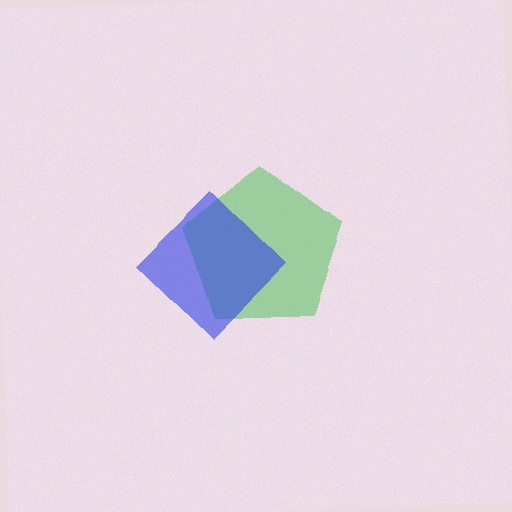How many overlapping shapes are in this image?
There are 2 overlapping shapes in the image.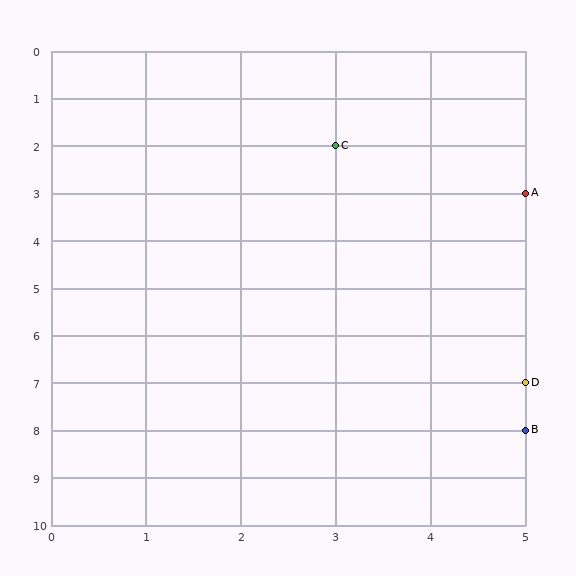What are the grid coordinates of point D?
Point D is at grid coordinates (5, 7).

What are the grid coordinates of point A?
Point A is at grid coordinates (5, 3).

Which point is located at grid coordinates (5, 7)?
Point D is at (5, 7).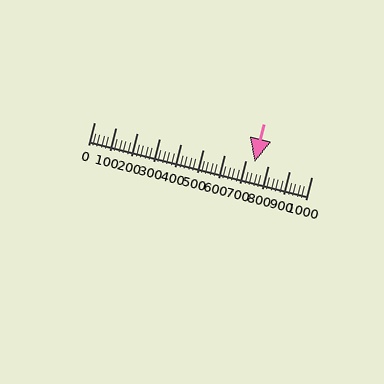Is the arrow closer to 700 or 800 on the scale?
The arrow is closer to 700.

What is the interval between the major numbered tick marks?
The major tick marks are spaced 100 units apart.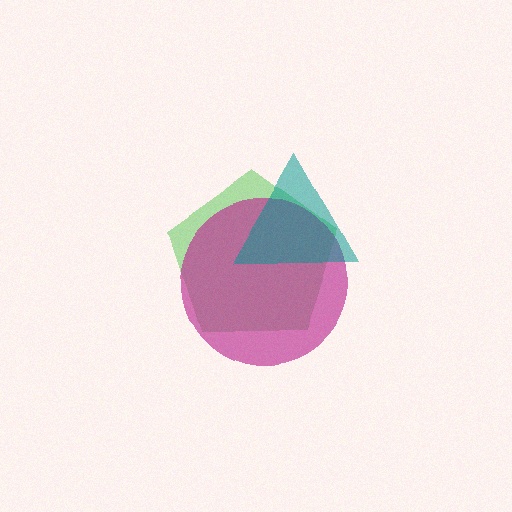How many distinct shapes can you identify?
There are 3 distinct shapes: a green pentagon, a magenta circle, a teal triangle.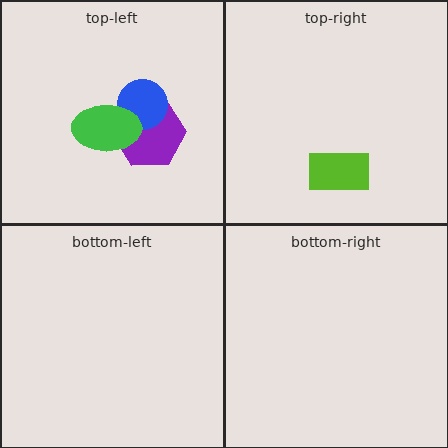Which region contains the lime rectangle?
The top-right region.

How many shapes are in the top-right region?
1.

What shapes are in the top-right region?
The lime rectangle.